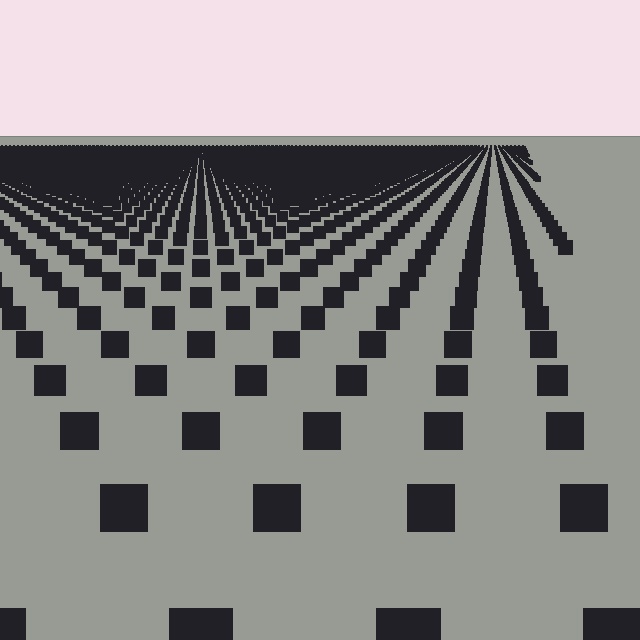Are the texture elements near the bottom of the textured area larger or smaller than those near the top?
Larger. Near the bottom, elements are closer to the viewer and appear at a bigger on-screen size.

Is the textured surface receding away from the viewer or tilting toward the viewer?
The surface is receding away from the viewer. Texture elements get smaller and denser toward the top.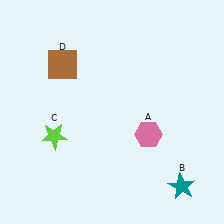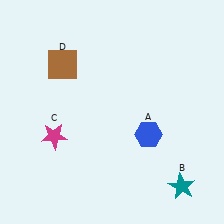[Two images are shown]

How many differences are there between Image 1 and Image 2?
There are 2 differences between the two images.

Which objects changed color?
A changed from pink to blue. C changed from lime to magenta.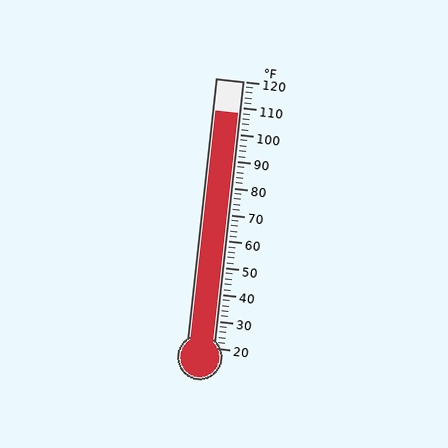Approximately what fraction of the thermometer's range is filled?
The thermometer is filled to approximately 90% of its range.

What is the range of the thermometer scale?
The thermometer scale ranges from 20°F to 120°F.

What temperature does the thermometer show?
The thermometer shows approximately 108°F.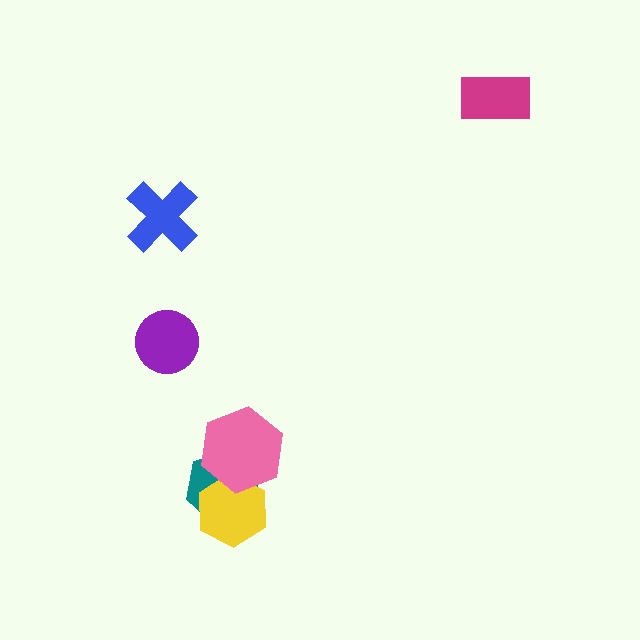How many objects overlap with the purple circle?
0 objects overlap with the purple circle.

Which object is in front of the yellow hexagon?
The pink hexagon is in front of the yellow hexagon.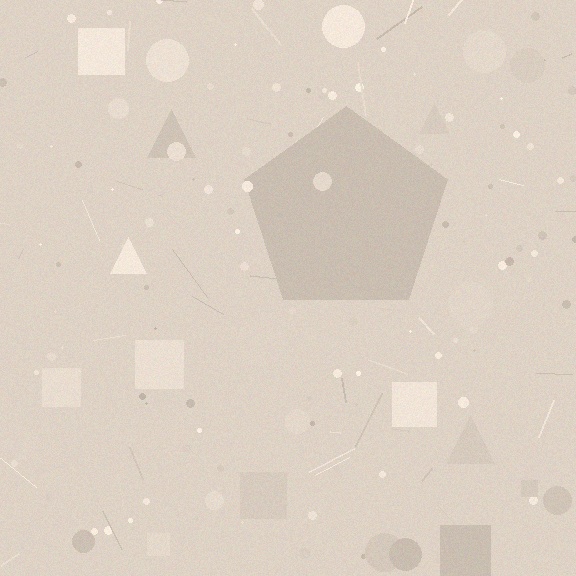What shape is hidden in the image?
A pentagon is hidden in the image.